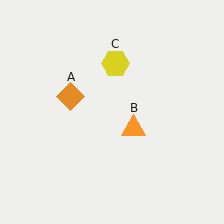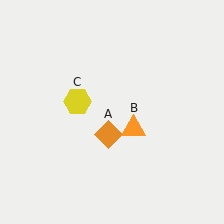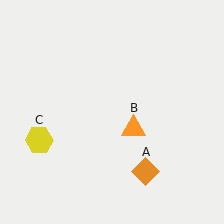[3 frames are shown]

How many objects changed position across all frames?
2 objects changed position: orange diamond (object A), yellow hexagon (object C).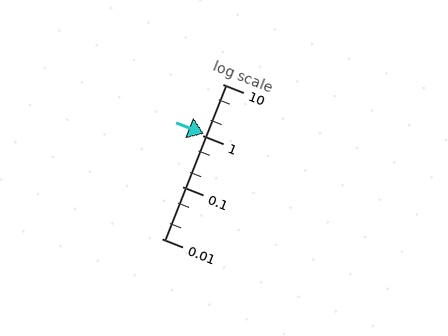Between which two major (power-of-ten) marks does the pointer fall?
The pointer is between 1 and 10.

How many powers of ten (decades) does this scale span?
The scale spans 3 decades, from 0.01 to 10.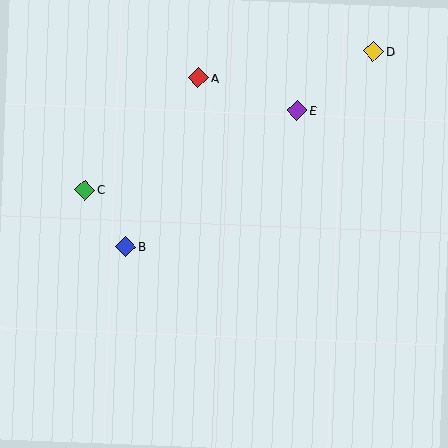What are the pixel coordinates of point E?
Point E is at (297, 111).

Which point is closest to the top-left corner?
Point C is closest to the top-left corner.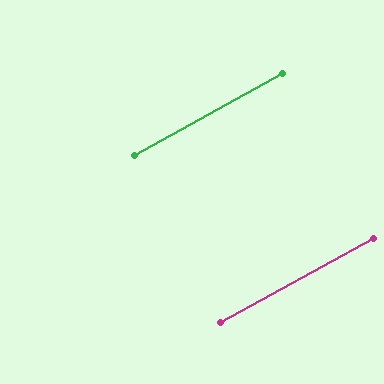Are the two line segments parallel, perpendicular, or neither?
Parallel — their directions differ by only 0.5°.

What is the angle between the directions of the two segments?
Approximately 0 degrees.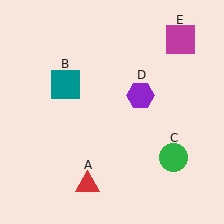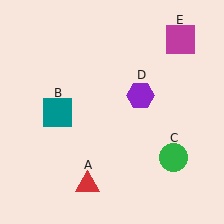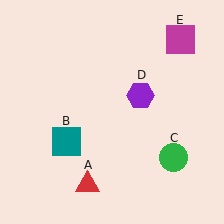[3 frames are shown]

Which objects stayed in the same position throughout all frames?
Red triangle (object A) and green circle (object C) and purple hexagon (object D) and magenta square (object E) remained stationary.